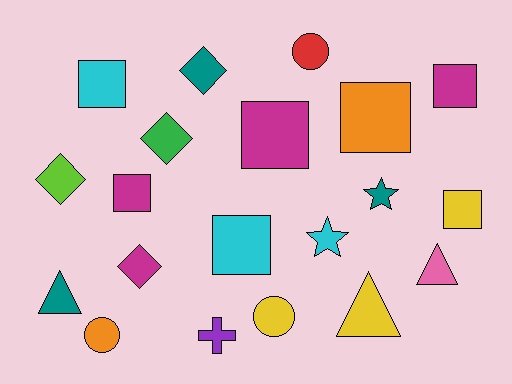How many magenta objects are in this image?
There are 4 magenta objects.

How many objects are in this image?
There are 20 objects.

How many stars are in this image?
There are 2 stars.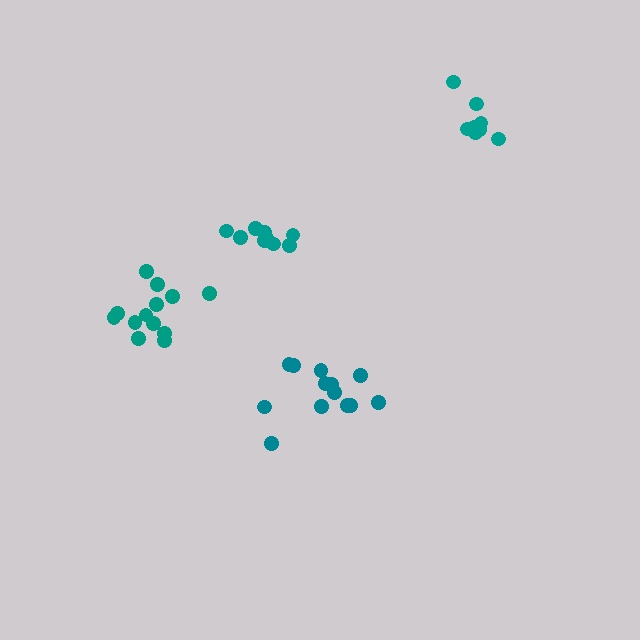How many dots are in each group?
Group 1: 13 dots, Group 2: 9 dots, Group 3: 13 dots, Group 4: 8 dots (43 total).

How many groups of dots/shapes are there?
There are 4 groups.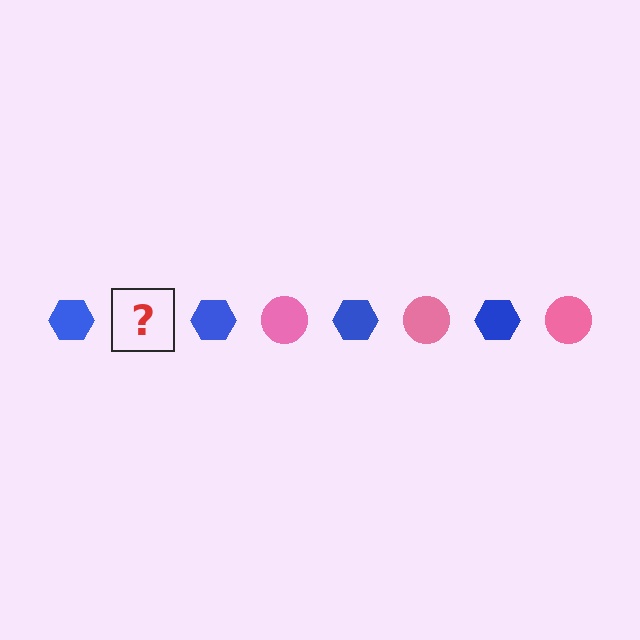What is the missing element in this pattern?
The missing element is a pink circle.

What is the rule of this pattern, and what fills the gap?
The rule is that the pattern alternates between blue hexagon and pink circle. The gap should be filled with a pink circle.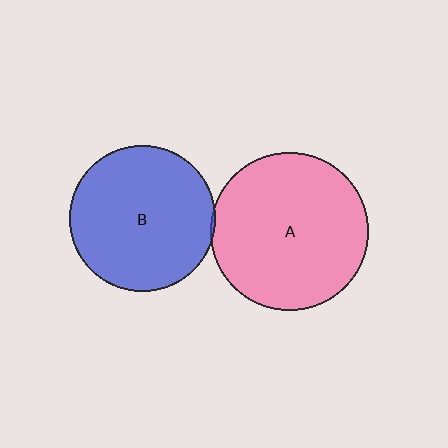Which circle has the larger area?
Circle A (pink).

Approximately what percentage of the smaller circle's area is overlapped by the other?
Approximately 5%.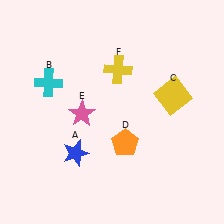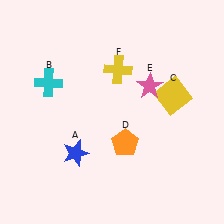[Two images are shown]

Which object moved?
The pink star (E) moved right.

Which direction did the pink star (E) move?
The pink star (E) moved right.